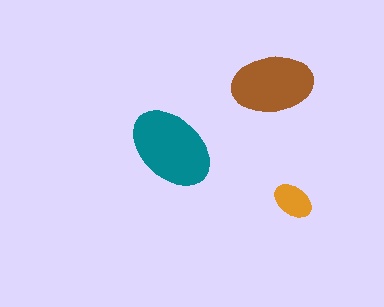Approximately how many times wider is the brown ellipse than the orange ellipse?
About 2 times wider.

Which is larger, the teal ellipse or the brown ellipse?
The teal one.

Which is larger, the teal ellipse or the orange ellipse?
The teal one.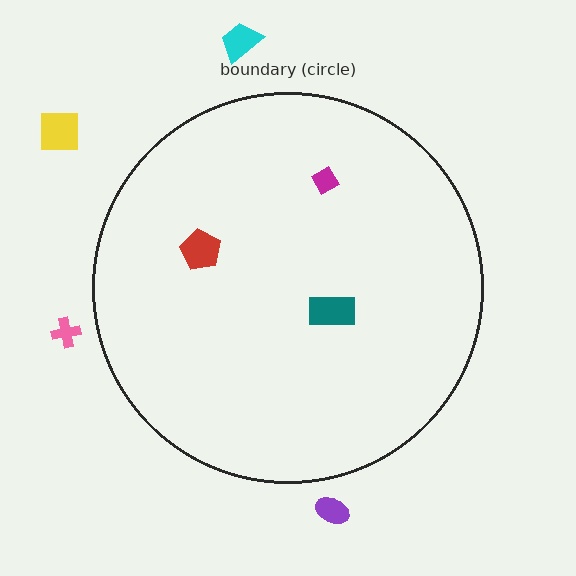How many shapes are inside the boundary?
3 inside, 4 outside.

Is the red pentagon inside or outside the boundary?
Inside.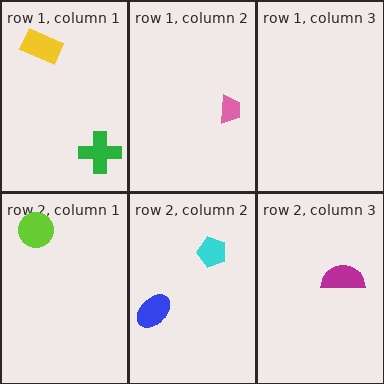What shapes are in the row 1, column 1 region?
The yellow rectangle, the green cross.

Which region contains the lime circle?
The row 2, column 1 region.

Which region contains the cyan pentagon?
The row 2, column 2 region.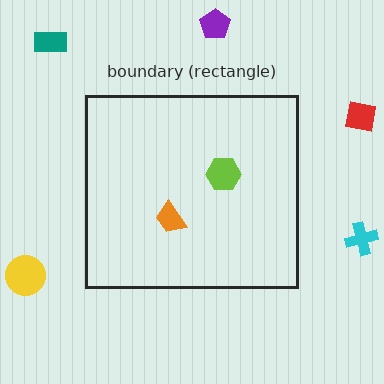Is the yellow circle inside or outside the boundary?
Outside.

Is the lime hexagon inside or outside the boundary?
Inside.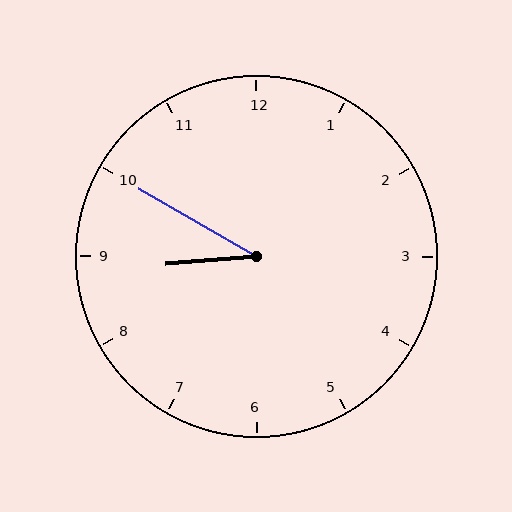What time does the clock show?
8:50.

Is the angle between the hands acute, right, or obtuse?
It is acute.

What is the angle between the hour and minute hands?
Approximately 35 degrees.